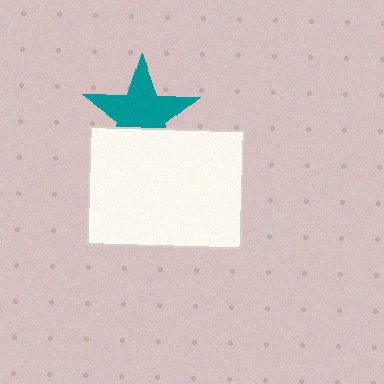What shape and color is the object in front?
The object in front is a white rectangle.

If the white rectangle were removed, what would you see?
You would see the complete teal star.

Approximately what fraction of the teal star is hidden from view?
Roughly 31% of the teal star is hidden behind the white rectangle.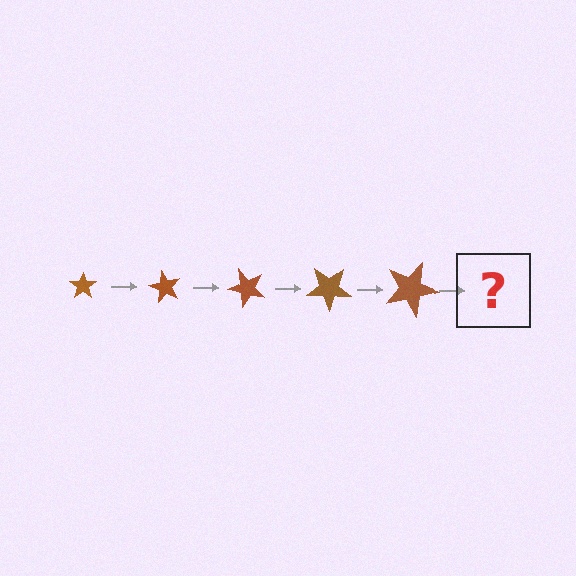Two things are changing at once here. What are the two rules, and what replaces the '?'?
The two rules are that the star grows larger each step and it rotates 60 degrees each step. The '?' should be a star, larger than the previous one and rotated 300 degrees from the start.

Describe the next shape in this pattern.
It should be a star, larger than the previous one and rotated 300 degrees from the start.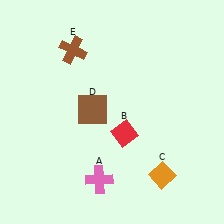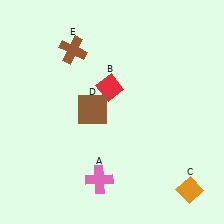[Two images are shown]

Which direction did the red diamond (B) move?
The red diamond (B) moved up.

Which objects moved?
The objects that moved are: the red diamond (B), the orange diamond (C).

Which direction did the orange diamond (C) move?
The orange diamond (C) moved right.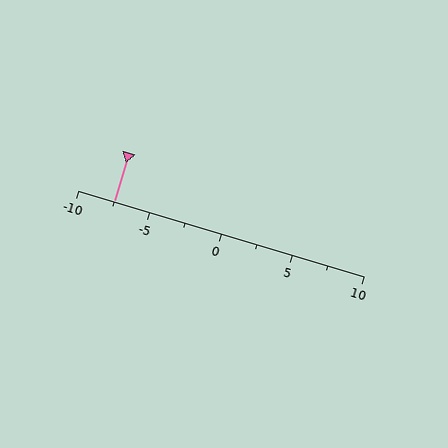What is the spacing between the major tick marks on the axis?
The major ticks are spaced 5 apart.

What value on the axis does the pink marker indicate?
The marker indicates approximately -7.5.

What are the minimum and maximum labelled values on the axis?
The axis runs from -10 to 10.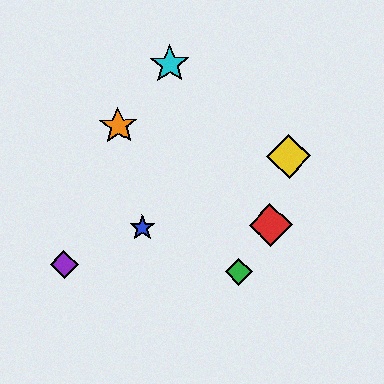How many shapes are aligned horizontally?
2 shapes (the red diamond, the blue star) are aligned horizontally.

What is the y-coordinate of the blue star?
The blue star is at y≈228.